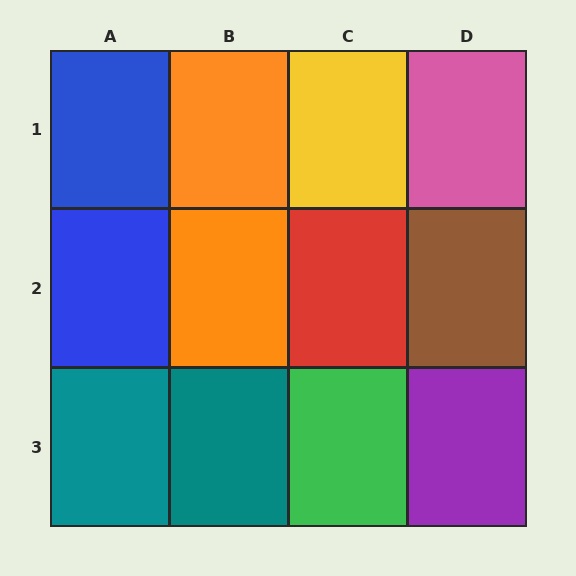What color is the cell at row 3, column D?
Purple.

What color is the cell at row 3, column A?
Teal.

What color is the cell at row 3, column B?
Teal.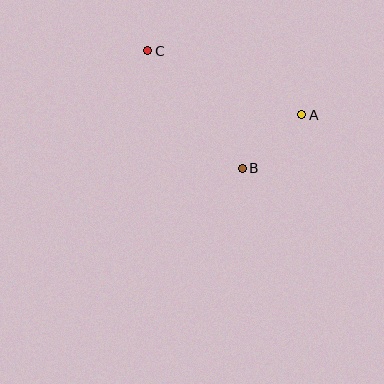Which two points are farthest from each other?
Points A and C are farthest from each other.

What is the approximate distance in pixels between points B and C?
The distance between B and C is approximately 151 pixels.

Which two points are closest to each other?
Points A and B are closest to each other.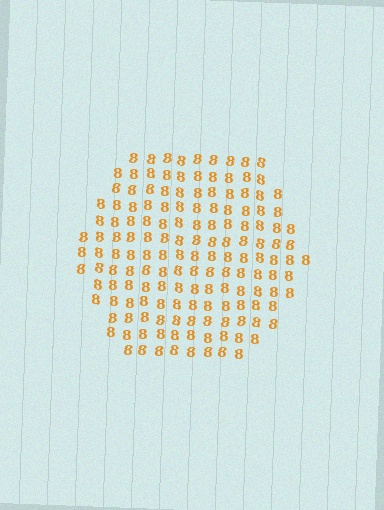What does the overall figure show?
The overall figure shows a hexagon.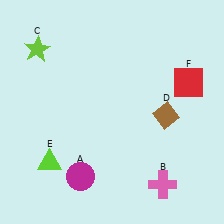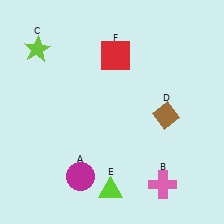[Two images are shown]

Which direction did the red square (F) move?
The red square (F) moved left.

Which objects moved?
The objects that moved are: the lime triangle (E), the red square (F).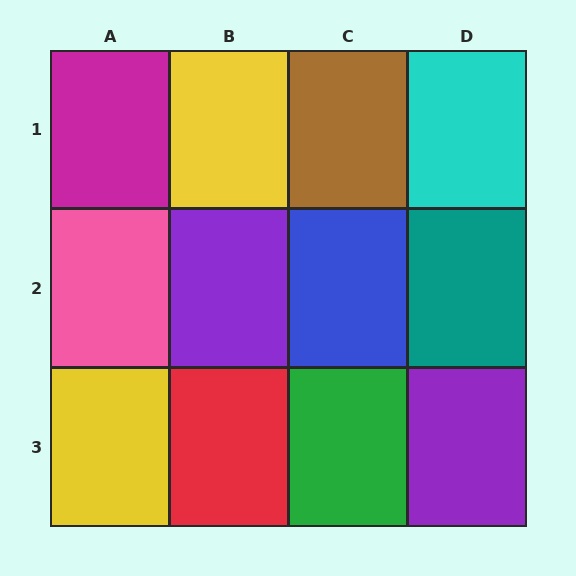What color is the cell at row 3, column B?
Red.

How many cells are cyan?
1 cell is cyan.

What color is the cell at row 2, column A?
Pink.